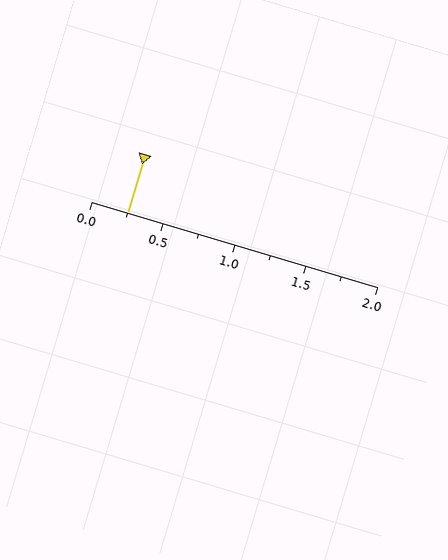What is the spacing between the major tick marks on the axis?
The major ticks are spaced 0.5 apart.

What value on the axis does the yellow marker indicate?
The marker indicates approximately 0.25.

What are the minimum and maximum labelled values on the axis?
The axis runs from 0.0 to 2.0.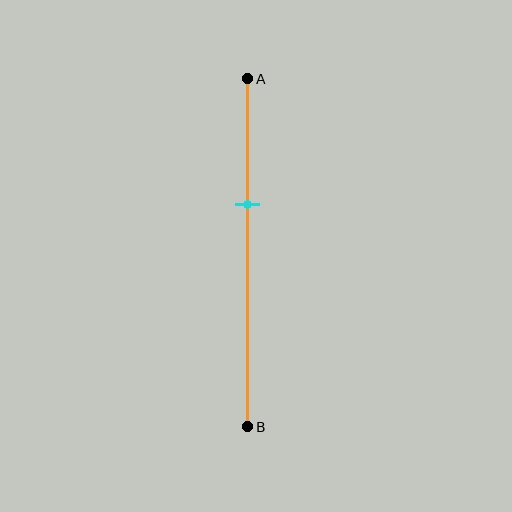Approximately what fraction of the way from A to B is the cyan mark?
The cyan mark is approximately 35% of the way from A to B.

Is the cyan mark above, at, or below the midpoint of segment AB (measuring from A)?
The cyan mark is above the midpoint of segment AB.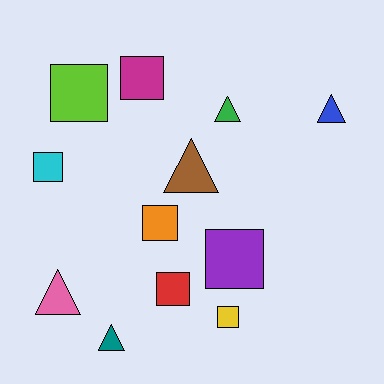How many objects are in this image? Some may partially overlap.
There are 12 objects.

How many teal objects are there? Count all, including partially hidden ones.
There is 1 teal object.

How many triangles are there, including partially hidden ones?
There are 5 triangles.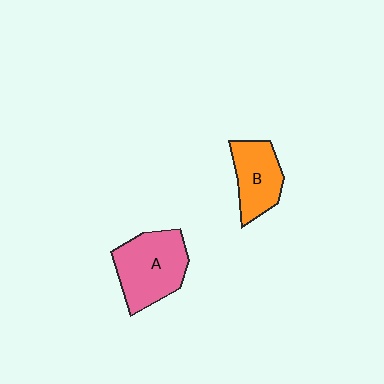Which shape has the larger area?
Shape A (pink).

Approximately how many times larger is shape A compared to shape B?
Approximately 1.4 times.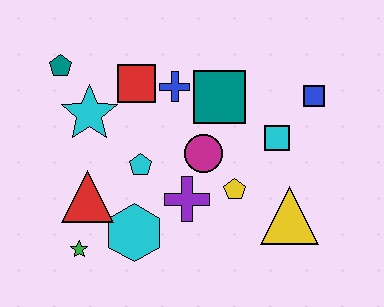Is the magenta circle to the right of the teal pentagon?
Yes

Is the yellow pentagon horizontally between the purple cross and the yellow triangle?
Yes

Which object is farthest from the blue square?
The green star is farthest from the blue square.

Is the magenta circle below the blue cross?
Yes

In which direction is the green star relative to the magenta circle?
The green star is to the left of the magenta circle.